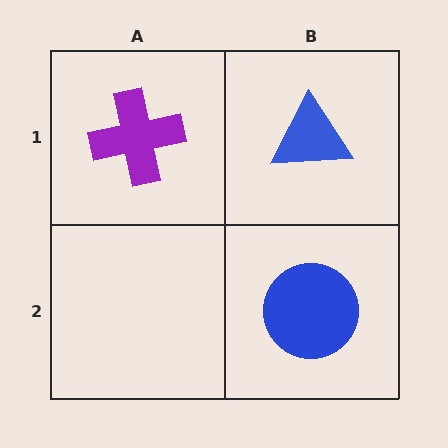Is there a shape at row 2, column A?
No, that cell is empty.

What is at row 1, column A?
A purple cross.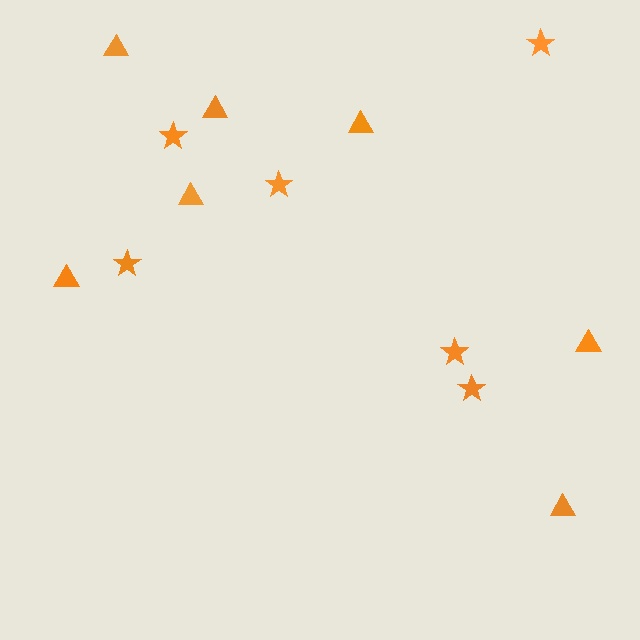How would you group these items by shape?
There are 2 groups: one group of stars (6) and one group of triangles (7).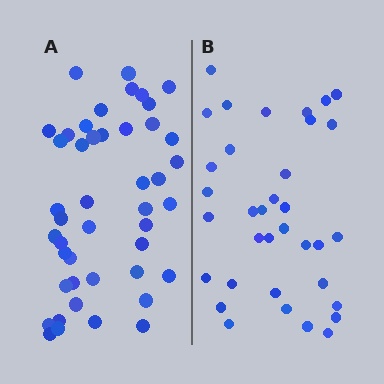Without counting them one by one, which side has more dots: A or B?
Region A (the left region) has more dots.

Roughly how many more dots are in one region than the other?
Region A has roughly 10 or so more dots than region B.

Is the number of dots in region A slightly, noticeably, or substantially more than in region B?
Region A has noticeably more, but not dramatically so. The ratio is roughly 1.3 to 1.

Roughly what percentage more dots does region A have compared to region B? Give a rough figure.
About 30% more.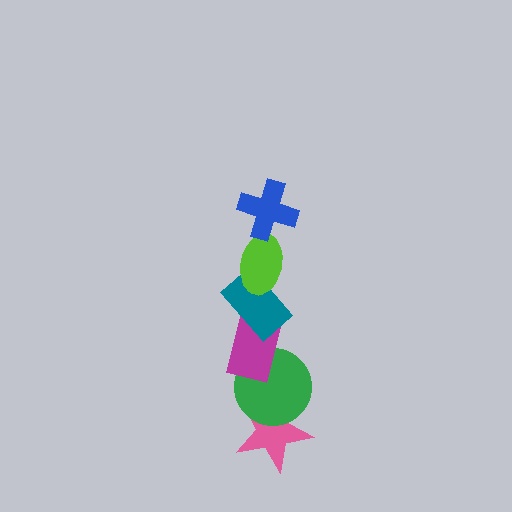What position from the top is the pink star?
The pink star is 6th from the top.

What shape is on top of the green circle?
The magenta rectangle is on top of the green circle.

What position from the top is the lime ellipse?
The lime ellipse is 2nd from the top.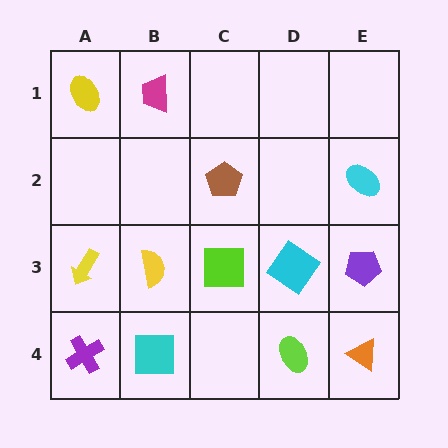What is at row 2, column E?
A cyan ellipse.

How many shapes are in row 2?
2 shapes.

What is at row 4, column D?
A lime ellipse.